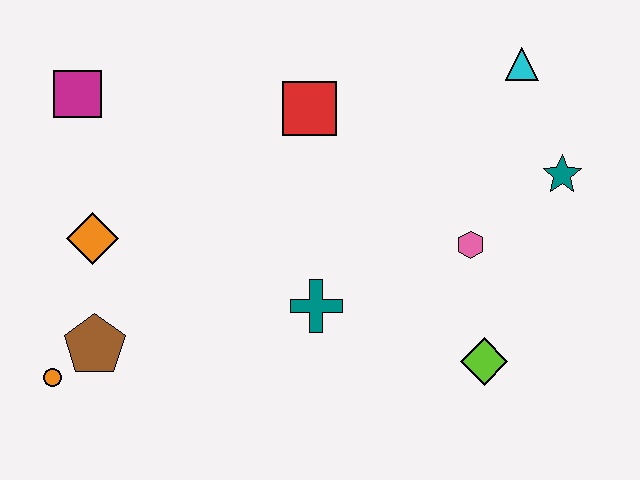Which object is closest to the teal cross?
The pink hexagon is closest to the teal cross.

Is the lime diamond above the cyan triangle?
No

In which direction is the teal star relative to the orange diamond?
The teal star is to the right of the orange diamond.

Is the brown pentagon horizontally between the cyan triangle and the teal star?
No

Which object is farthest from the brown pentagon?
The cyan triangle is farthest from the brown pentagon.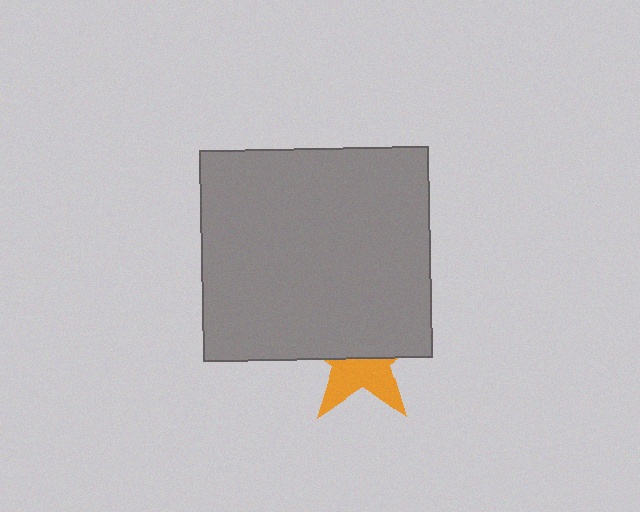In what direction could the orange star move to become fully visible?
The orange star could move down. That would shift it out from behind the gray rectangle entirely.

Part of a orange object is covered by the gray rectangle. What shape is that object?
It is a star.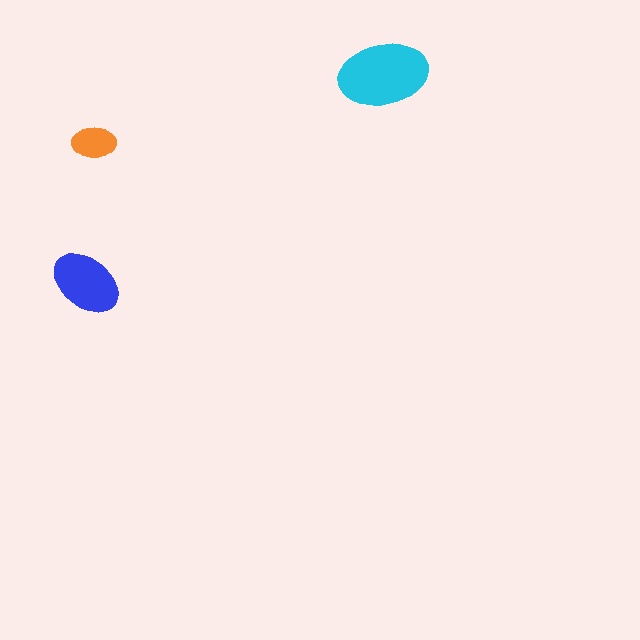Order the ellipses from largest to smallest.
the cyan one, the blue one, the orange one.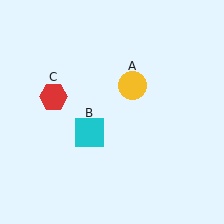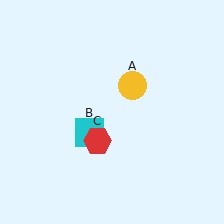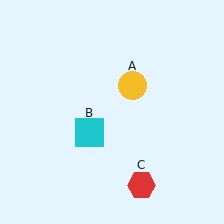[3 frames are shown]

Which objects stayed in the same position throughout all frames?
Yellow circle (object A) and cyan square (object B) remained stationary.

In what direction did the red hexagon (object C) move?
The red hexagon (object C) moved down and to the right.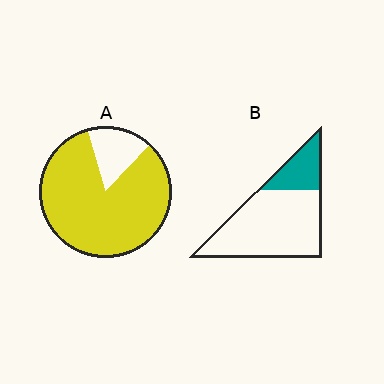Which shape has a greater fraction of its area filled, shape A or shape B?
Shape A.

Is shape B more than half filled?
No.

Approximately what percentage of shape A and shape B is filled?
A is approximately 85% and B is approximately 25%.